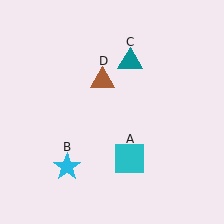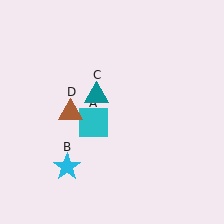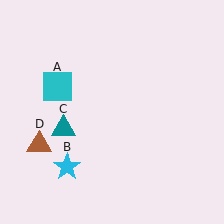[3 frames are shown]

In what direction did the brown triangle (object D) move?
The brown triangle (object D) moved down and to the left.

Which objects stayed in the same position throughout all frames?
Cyan star (object B) remained stationary.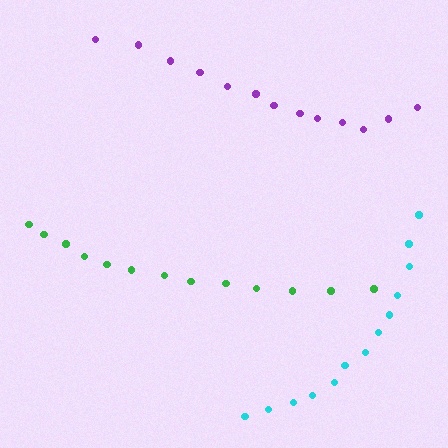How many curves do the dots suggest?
There are 3 distinct paths.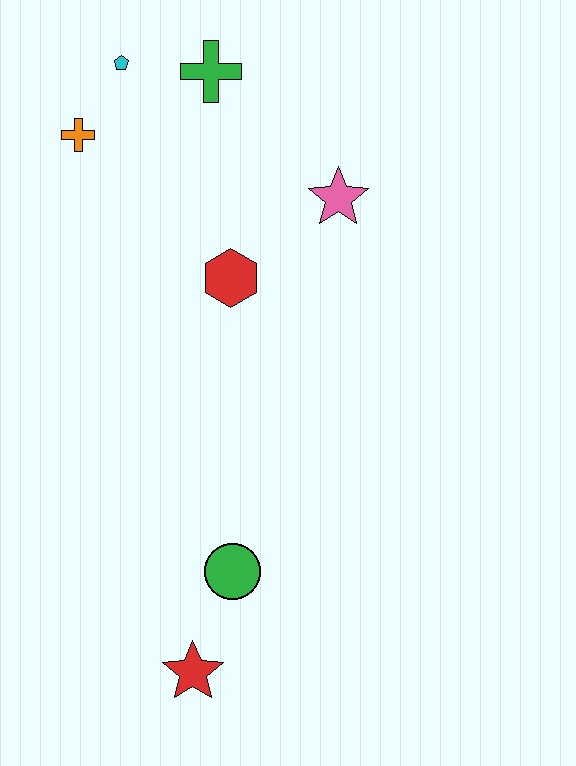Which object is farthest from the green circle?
The cyan pentagon is farthest from the green circle.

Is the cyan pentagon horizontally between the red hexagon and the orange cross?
Yes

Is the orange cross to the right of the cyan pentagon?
No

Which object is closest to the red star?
The green circle is closest to the red star.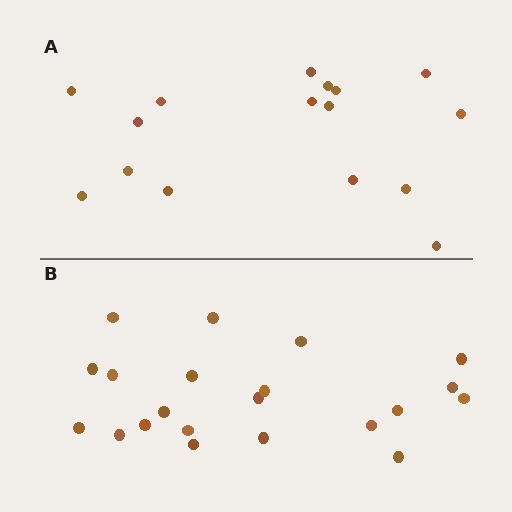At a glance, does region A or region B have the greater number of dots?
Region B (the bottom region) has more dots.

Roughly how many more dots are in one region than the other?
Region B has about 5 more dots than region A.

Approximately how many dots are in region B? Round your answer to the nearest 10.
About 20 dots. (The exact count is 21, which rounds to 20.)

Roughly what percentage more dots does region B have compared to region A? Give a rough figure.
About 30% more.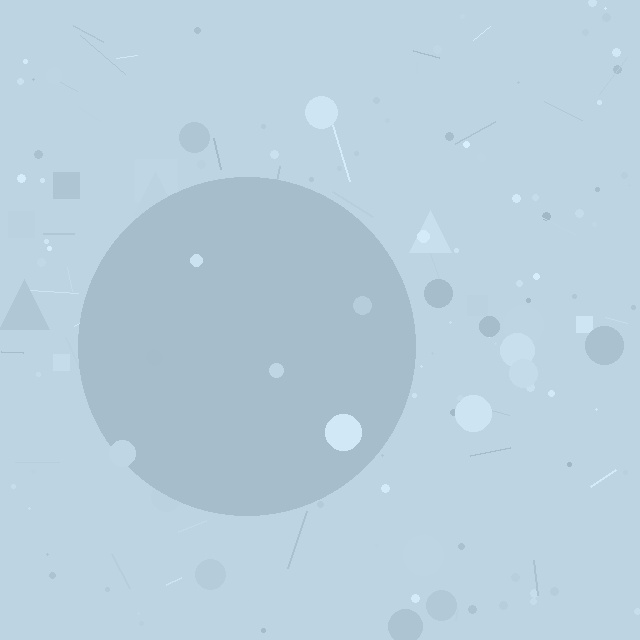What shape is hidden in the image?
A circle is hidden in the image.